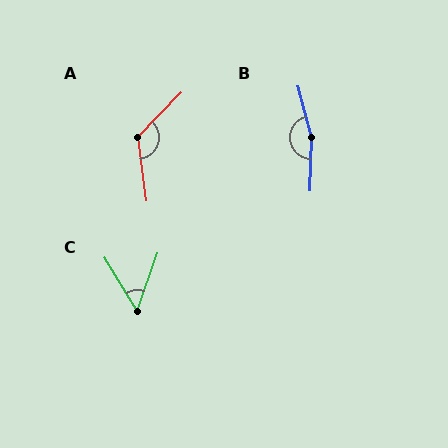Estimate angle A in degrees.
Approximately 128 degrees.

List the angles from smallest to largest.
C (50°), A (128°), B (164°).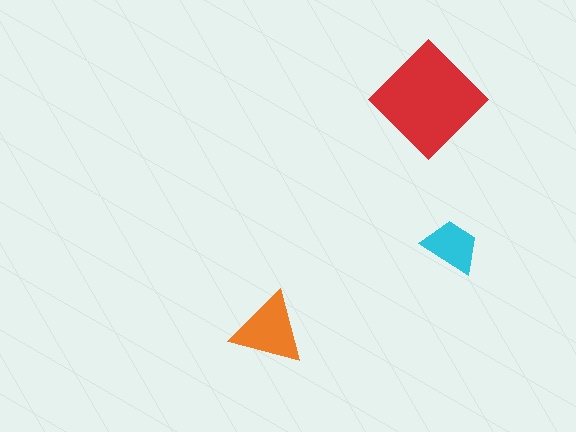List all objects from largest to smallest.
The red diamond, the orange triangle, the cyan trapezoid.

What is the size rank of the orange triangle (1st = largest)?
2nd.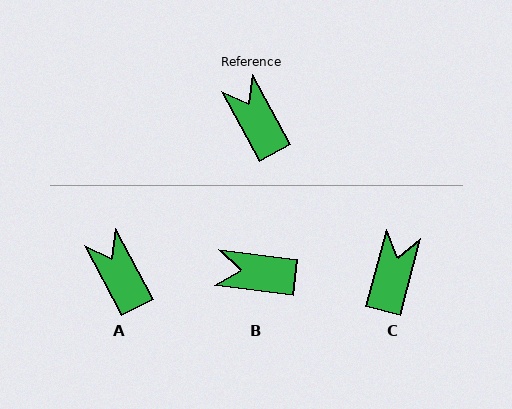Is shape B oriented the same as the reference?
No, it is off by about 55 degrees.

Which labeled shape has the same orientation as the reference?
A.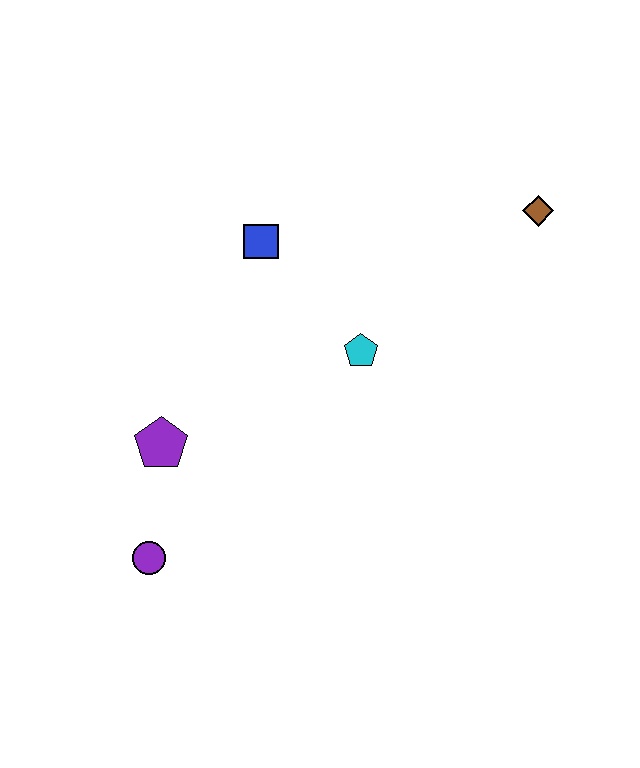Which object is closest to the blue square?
The cyan pentagon is closest to the blue square.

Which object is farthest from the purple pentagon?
The brown diamond is farthest from the purple pentagon.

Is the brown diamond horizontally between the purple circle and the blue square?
No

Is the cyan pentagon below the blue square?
Yes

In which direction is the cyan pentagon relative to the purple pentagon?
The cyan pentagon is to the right of the purple pentagon.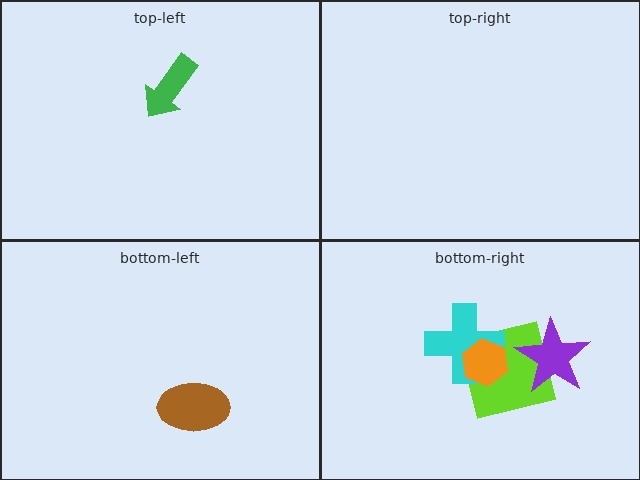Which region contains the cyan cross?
The bottom-right region.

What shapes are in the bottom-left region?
The brown ellipse.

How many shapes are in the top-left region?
1.